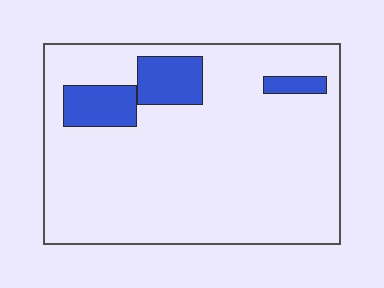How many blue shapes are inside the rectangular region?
3.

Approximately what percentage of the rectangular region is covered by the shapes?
Approximately 10%.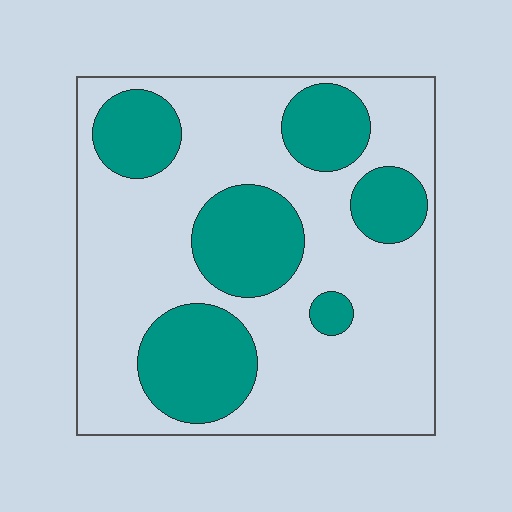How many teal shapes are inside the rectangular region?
6.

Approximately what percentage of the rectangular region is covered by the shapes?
Approximately 30%.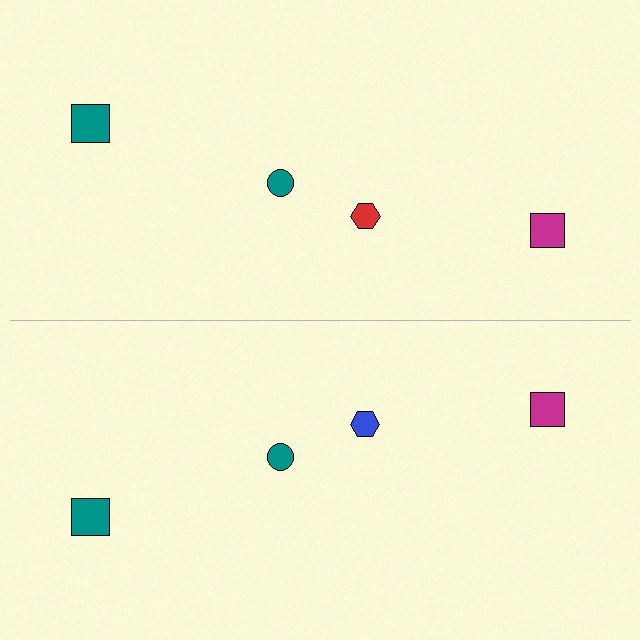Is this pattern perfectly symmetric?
No, the pattern is not perfectly symmetric. The blue hexagon on the bottom side breaks the symmetry — its mirror counterpart is red.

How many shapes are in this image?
There are 8 shapes in this image.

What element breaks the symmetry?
The blue hexagon on the bottom side breaks the symmetry — its mirror counterpart is red.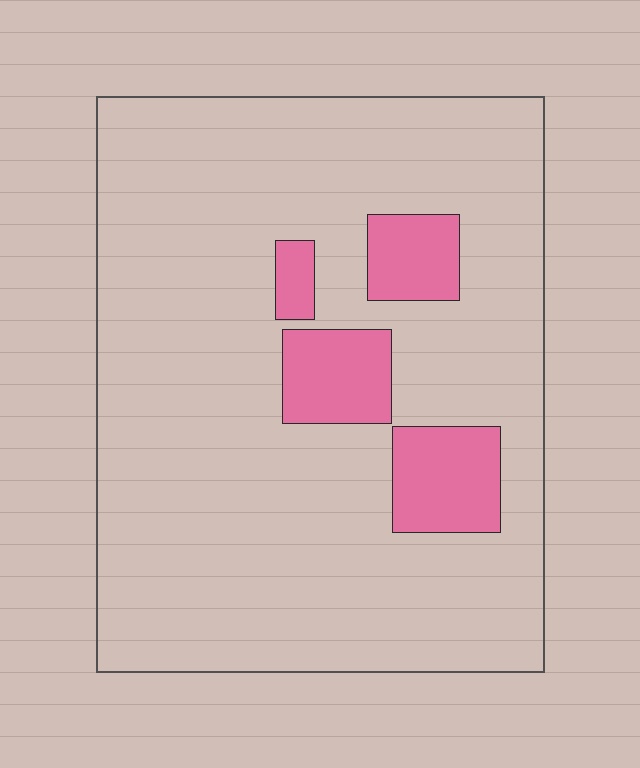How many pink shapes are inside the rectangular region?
4.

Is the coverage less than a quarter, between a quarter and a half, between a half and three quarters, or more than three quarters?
Less than a quarter.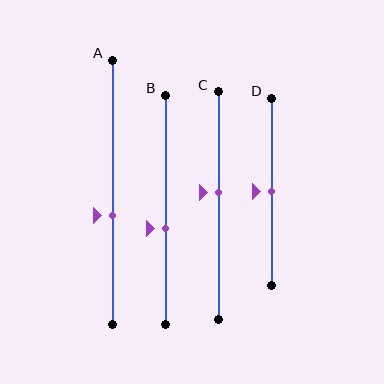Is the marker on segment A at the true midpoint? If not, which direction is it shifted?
No, the marker on segment A is shifted downward by about 9% of the segment length.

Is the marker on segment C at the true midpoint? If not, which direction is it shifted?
No, the marker on segment C is shifted upward by about 6% of the segment length.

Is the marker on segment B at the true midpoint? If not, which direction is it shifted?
No, the marker on segment B is shifted downward by about 8% of the segment length.